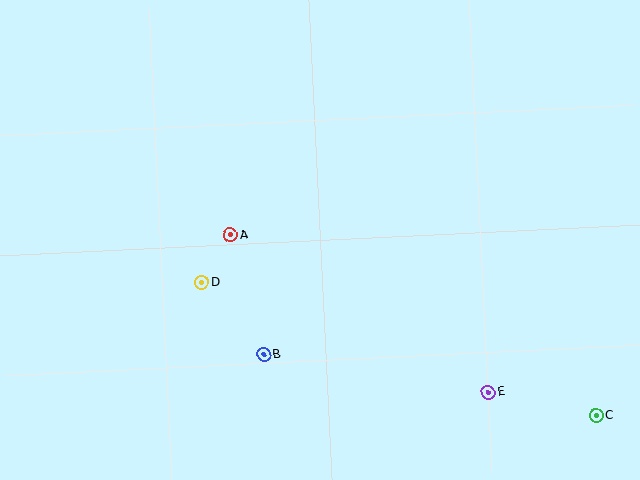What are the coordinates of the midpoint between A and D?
The midpoint between A and D is at (216, 259).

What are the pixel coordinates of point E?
Point E is at (489, 392).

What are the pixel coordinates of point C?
Point C is at (596, 416).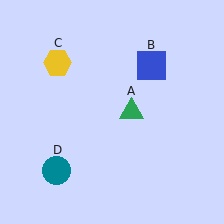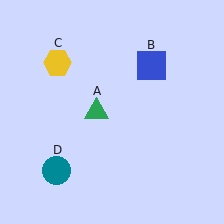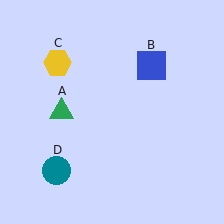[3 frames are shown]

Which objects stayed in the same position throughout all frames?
Blue square (object B) and yellow hexagon (object C) and teal circle (object D) remained stationary.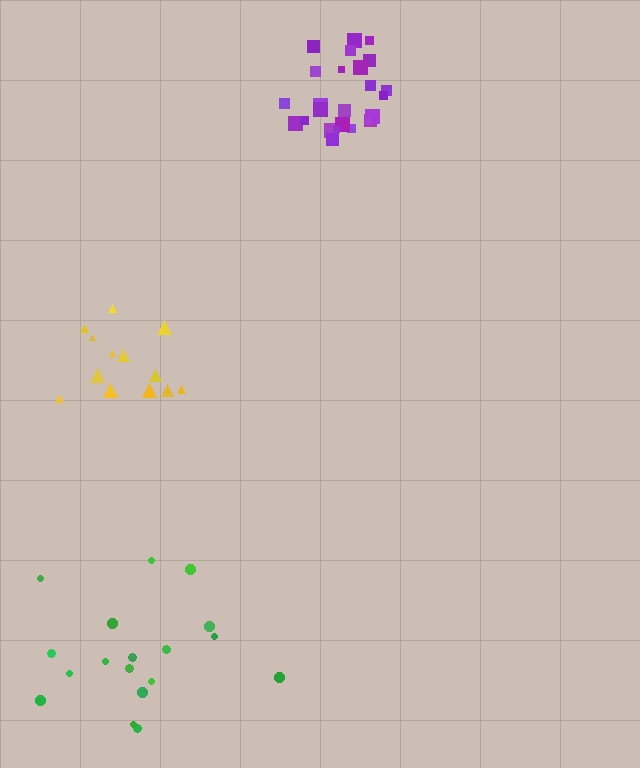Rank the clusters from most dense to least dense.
purple, yellow, green.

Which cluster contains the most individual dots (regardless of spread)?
Purple (25).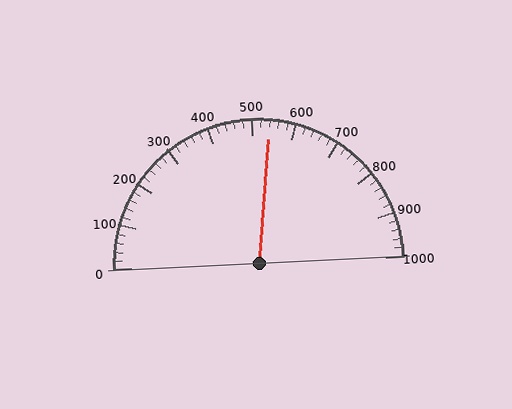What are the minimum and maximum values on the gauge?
The gauge ranges from 0 to 1000.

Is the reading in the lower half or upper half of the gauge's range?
The reading is in the upper half of the range (0 to 1000).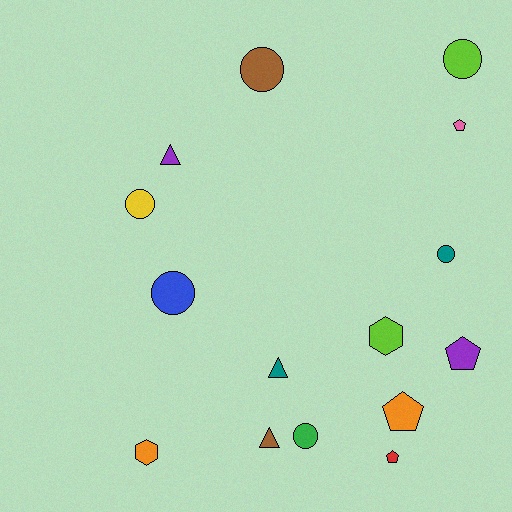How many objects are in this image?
There are 15 objects.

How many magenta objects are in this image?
There are no magenta objects.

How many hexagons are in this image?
There are 2 hexagons.